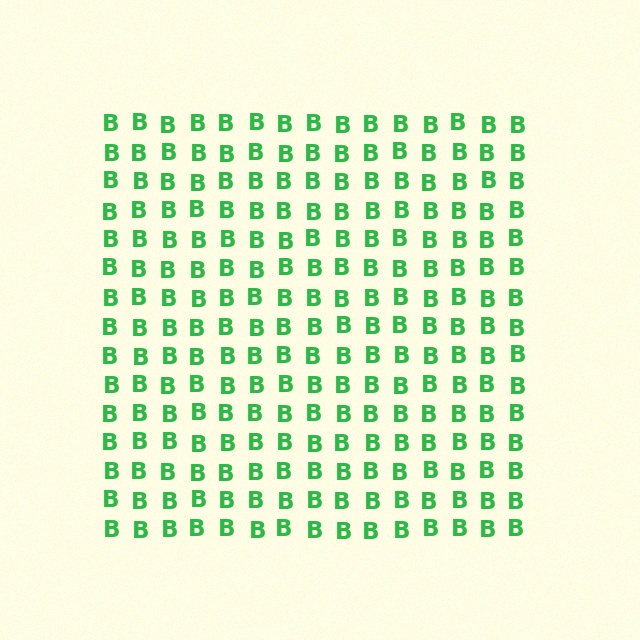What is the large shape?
The large shape is a square.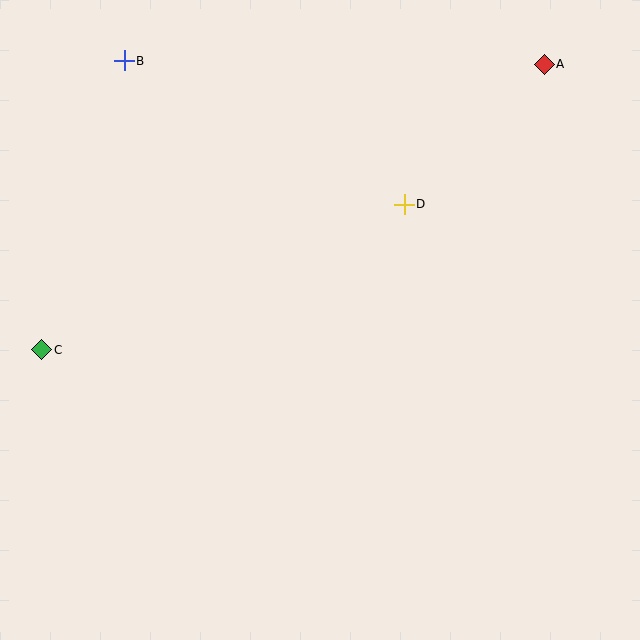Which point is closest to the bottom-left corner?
Point C is closest to the bottom-left corner.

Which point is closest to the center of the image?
Point D at (404, 204) is closest to the center.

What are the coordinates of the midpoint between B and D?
The midpoint between B and D is at (264, 132).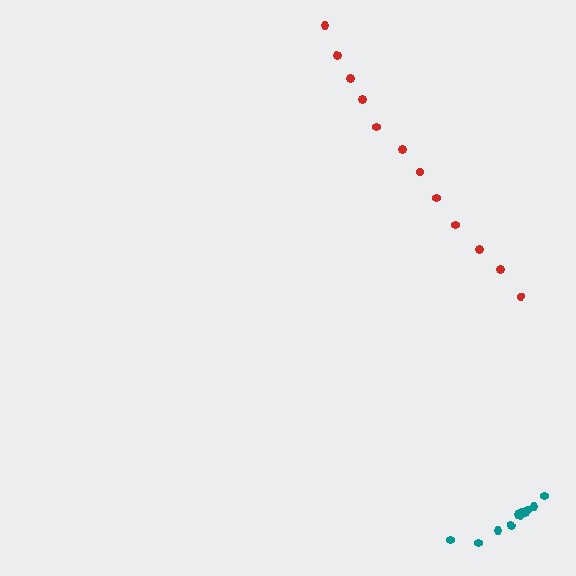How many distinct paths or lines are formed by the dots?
There are 2 distinct paths.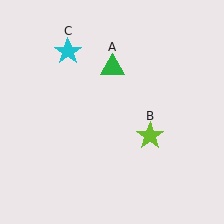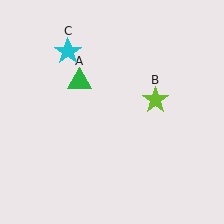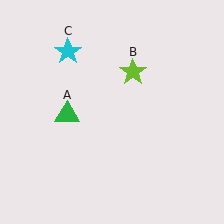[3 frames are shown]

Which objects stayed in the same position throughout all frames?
Cyan star (object C) remained stationary.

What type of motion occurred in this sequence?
The green triangle (object A), lime star (object B) rotated counterclockwise around the center of the scene.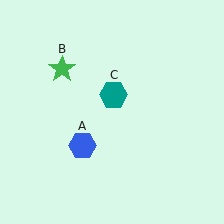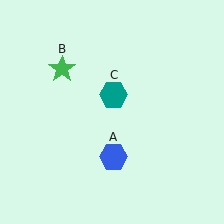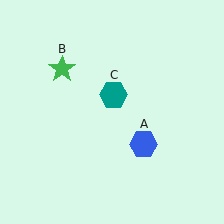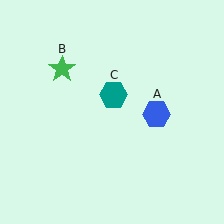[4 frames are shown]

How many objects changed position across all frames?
1 object changed position: blue hexagon (object A).